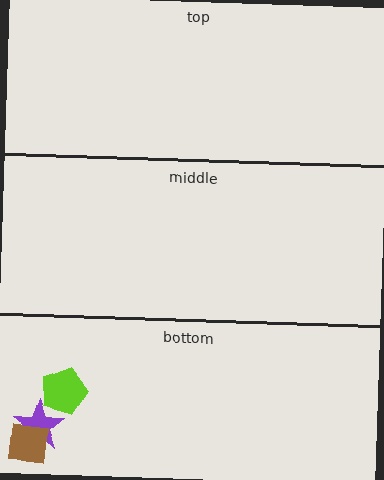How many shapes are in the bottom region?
3.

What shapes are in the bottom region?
The lime pentagon, the purple star, the brown square.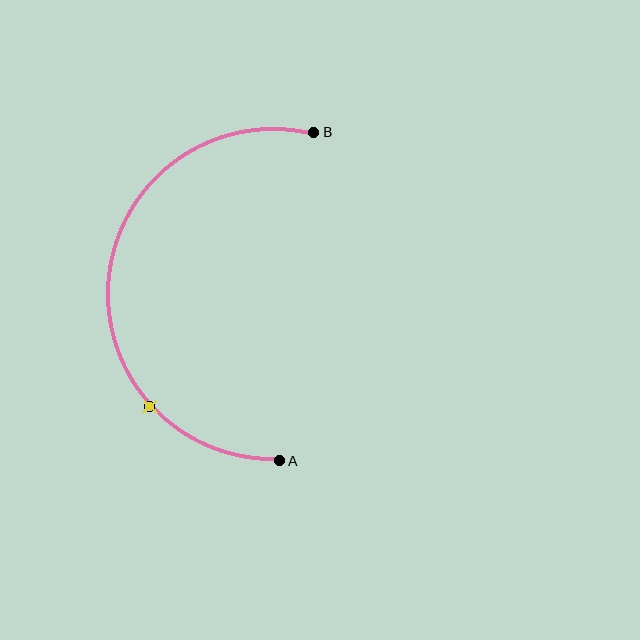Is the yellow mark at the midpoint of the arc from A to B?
No. The yellow mark lies on the arc but is closer to endpoint A. The arc midpoint would be at the point on the curve equidistant along the arc from both A and B.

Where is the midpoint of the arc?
The arc midpoint is the point on the curve farthest from the straight line joining A and B. It sits to the left of that line.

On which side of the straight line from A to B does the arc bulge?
The arc bulges to the left of the straight line connecting A and B.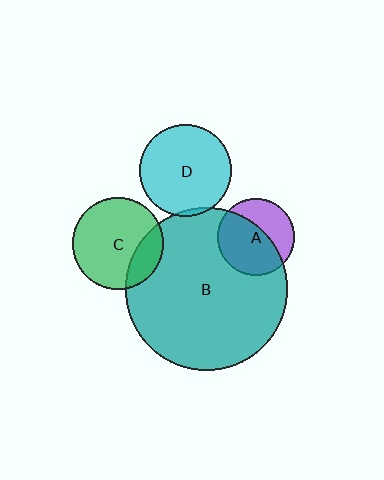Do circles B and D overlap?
Yes.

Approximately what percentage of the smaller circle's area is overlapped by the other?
Approximately 5%.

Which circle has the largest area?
Circle B (teal).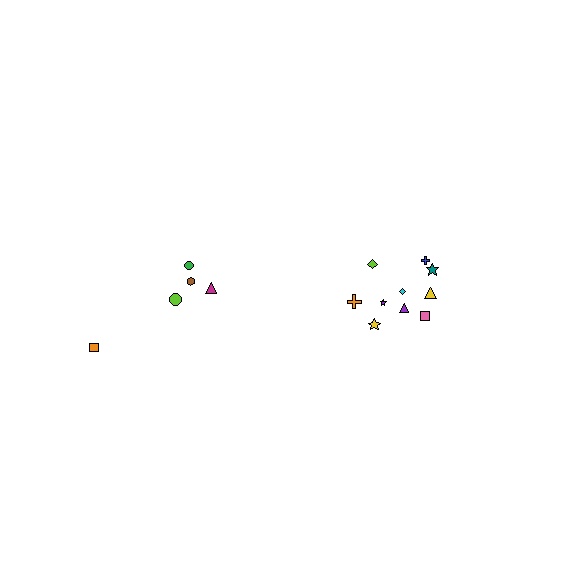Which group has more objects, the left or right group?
The right group.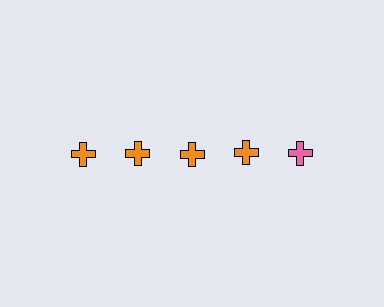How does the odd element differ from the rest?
It has a different color: pink instead of orange.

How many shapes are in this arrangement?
There are 5 shapes arranged in a grid pattern.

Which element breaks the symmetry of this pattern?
The pink cross in the top row, rightmost column breaks the symmetry. All other shapes are orange crosses.